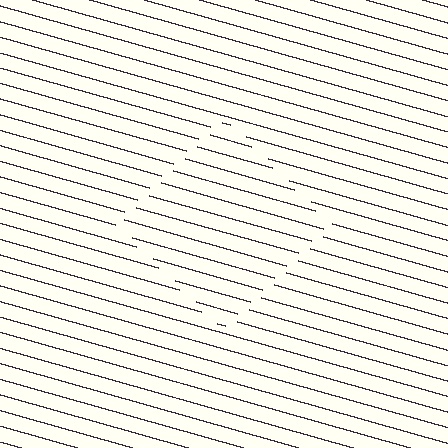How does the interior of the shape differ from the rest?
The interior of the shape contains the same grating, shifted by half a period — the contour is defined by the phase discontinuity where line-ends from the inner and outer gratings abut.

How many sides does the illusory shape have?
4 sides — the line-ends trace a square.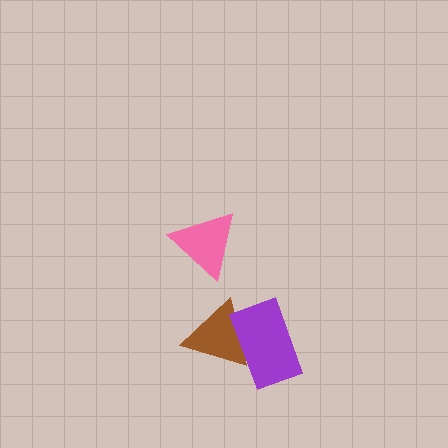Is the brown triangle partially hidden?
Yes, it is partially covered by another shape.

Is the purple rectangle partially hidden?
No, no other shape covers it.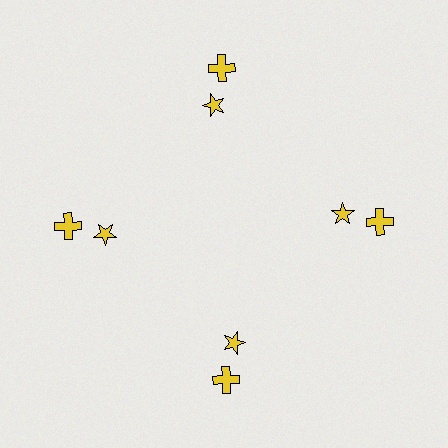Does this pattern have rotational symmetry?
Yes, this pattern has 4-fold rotational symmetry. It looks the same after rotating 90 degrees around the center.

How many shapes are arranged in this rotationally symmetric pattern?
There are 8 shapes, arranged in 4 groups of 2.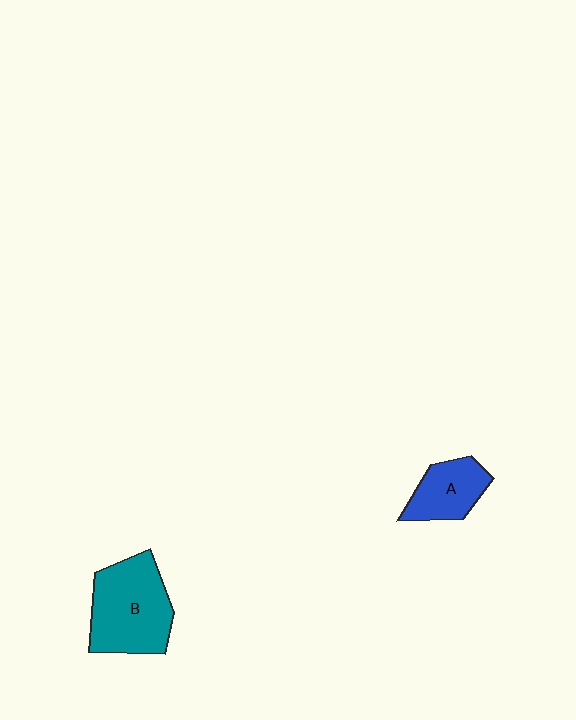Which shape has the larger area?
Shape B (teal).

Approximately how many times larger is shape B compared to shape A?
Approximately 1.8 times.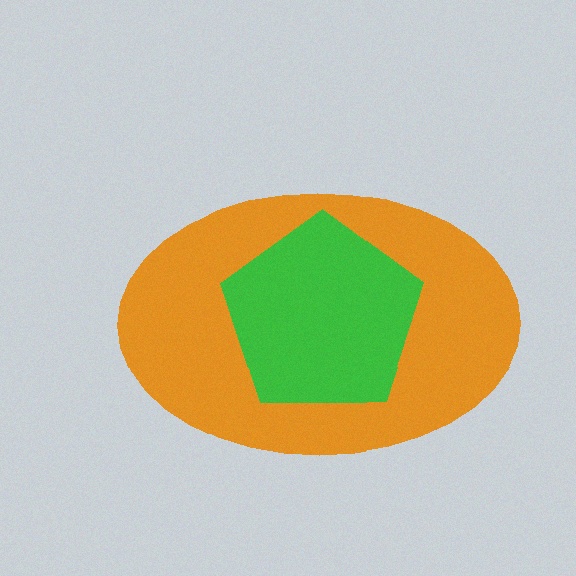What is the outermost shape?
The orange ellipse.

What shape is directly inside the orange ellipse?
The green pentagon.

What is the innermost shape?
The green pentagon.